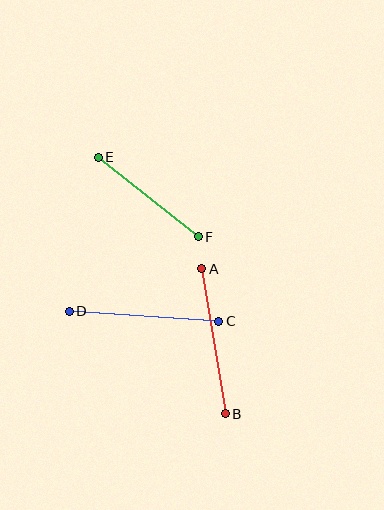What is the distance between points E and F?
The distance is approximately 128 pixels.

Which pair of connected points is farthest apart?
Points C and D are farthest apart.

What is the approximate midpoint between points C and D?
The midpoint is at approximately (144, 316) pixels.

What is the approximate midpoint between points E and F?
The midpoint is at approximately (148, 197) pixels.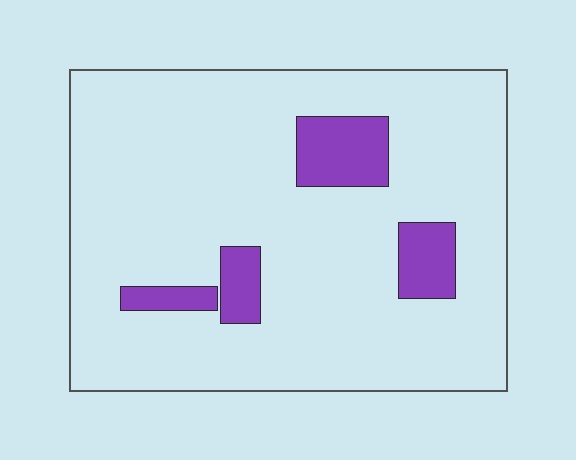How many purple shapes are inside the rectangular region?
4.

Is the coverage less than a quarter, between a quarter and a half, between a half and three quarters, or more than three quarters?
Less than a quarter.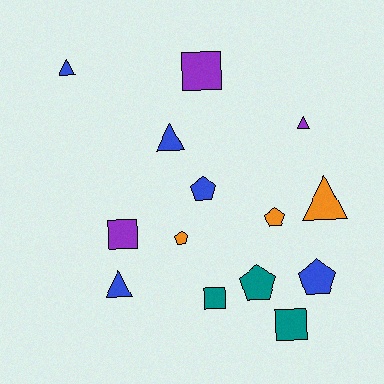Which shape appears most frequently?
Triangle, with 5 objects.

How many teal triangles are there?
There are no teal triangles.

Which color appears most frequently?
Blue, with 5 objects.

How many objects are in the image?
There are 14 objects.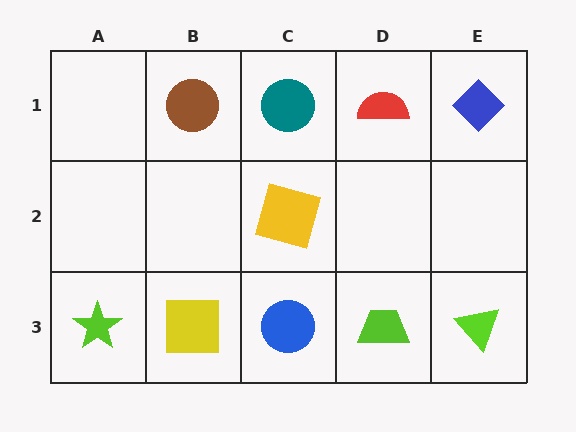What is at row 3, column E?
A lime triangle.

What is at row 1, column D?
A red semicircle.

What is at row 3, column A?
A lime star.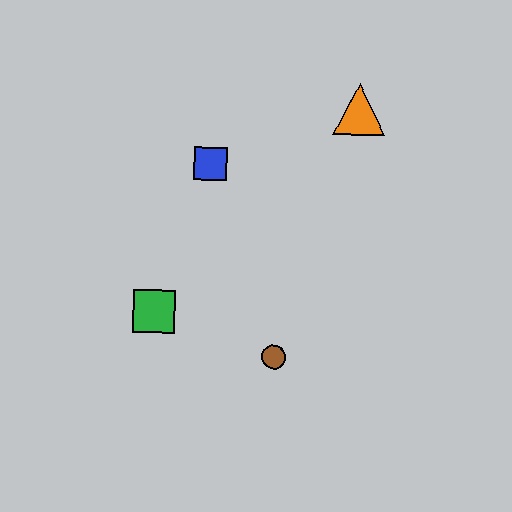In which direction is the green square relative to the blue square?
The green square is below the blue square.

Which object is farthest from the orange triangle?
The green square is farthest from the orange triangle.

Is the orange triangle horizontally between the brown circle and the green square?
No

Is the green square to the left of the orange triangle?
Yes